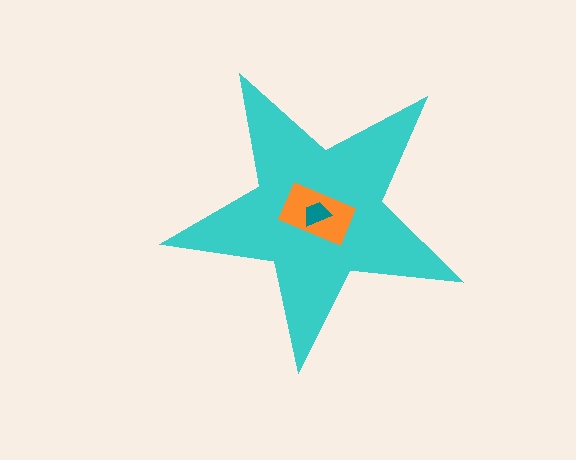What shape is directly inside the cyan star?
The orange rectangle.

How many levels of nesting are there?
3.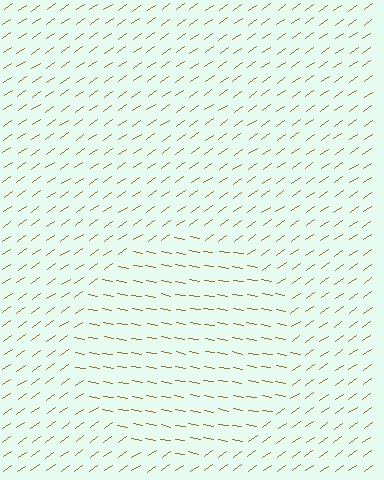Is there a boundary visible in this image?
Yes, there is a texture boundary formed by a change in line orientation.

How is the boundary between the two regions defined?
The boundary is defined purely by a change in line orientation (approximately 45 degrees difference). All lines are the same color and thickness.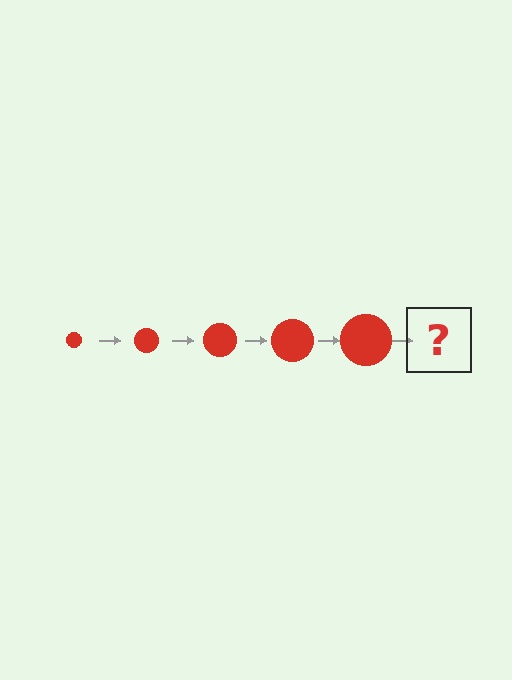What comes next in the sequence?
The next element should be a red circle, larger than the previous one.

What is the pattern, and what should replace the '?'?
The pattern is that the circle gets progressively larger each step. The '?' should be a red circle, larger than the previous one.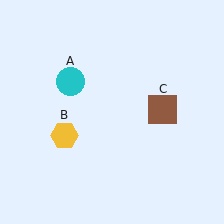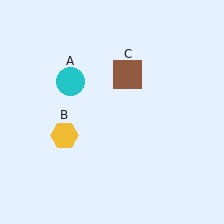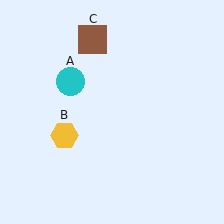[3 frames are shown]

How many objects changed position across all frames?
1 object changed position: brown square (object C).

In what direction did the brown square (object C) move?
The brown square (object C) moved up and to the left.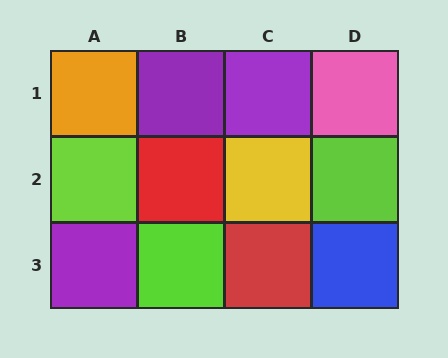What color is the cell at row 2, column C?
Yellow.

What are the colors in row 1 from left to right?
Orange, purple, purple, pink.